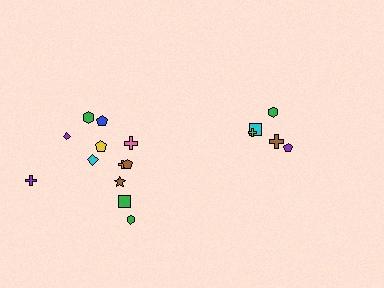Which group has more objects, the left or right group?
The left group.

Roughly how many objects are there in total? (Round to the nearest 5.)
Roughly 15 objects in total.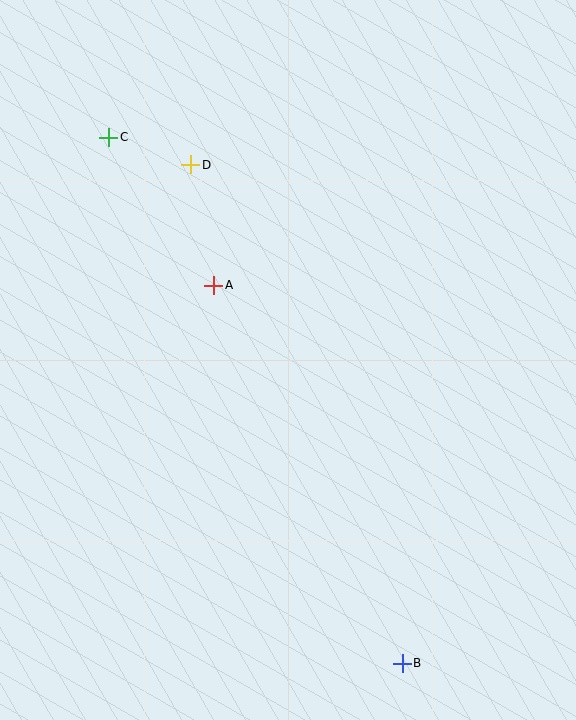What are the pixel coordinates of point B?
Point B is at (402, 663).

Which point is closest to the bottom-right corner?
Point B is closest to the bottom-right corner.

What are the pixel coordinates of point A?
Point A is at (214, 285).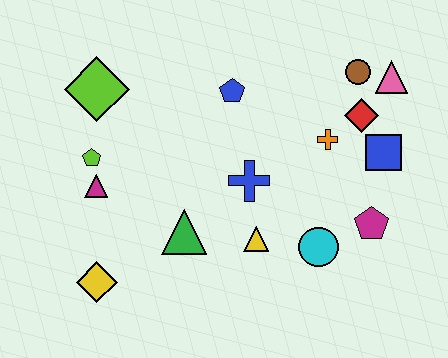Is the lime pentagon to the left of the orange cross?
Yes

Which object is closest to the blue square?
The red diamond is closest to the blue square.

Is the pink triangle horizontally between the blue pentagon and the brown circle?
No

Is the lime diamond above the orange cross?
Yes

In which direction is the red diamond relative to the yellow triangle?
The red diamond is above the yellow triangle.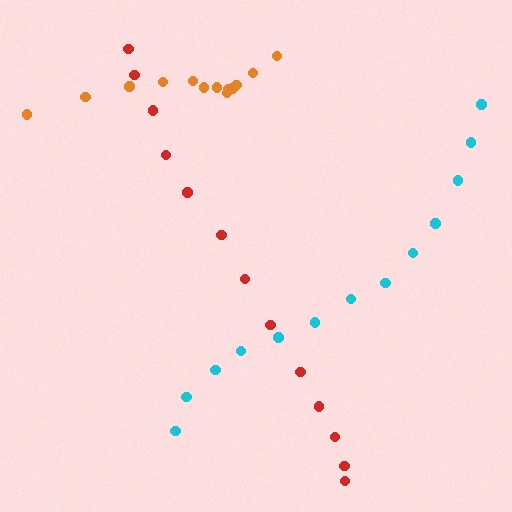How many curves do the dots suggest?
There are 3 distinct paths.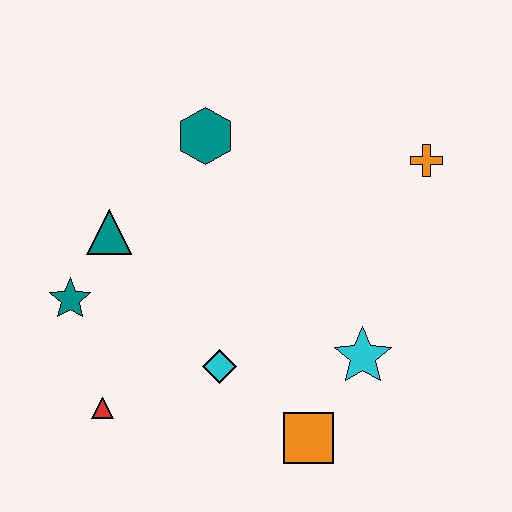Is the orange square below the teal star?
Yes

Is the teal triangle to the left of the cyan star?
Yes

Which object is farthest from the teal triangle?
The orange cross is farthest from the teal triangle.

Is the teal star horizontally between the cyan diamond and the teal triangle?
No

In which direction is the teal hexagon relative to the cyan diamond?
The teal hexagon is above the cyan diamond.